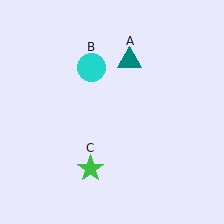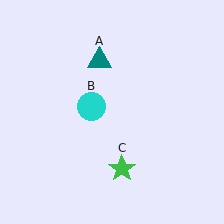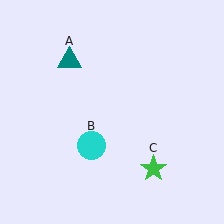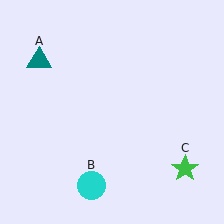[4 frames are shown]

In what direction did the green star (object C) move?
The green star (object C) moved right.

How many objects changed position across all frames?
3 objects changed position: teal triangle (object A), cyan circle (object B), green star (object C).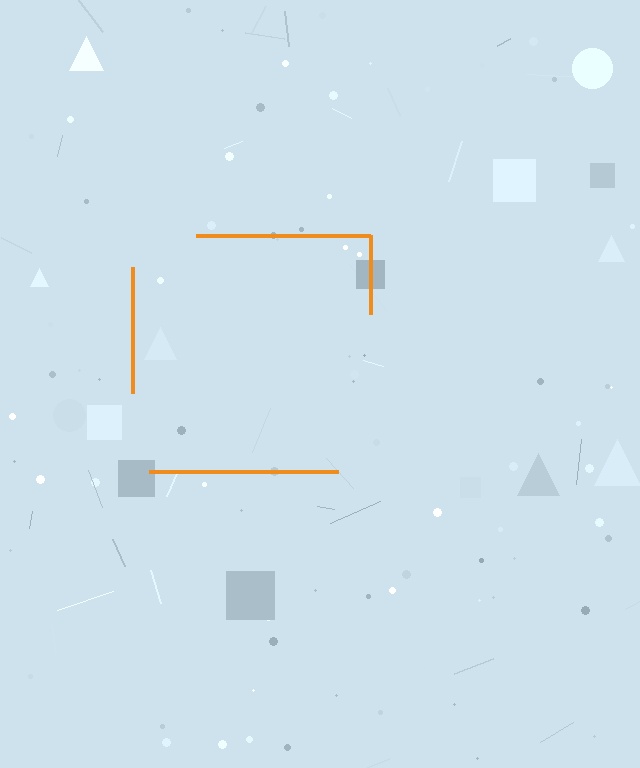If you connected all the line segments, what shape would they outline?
They would outline a square.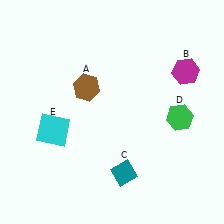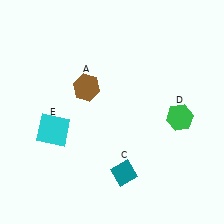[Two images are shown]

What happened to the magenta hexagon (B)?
The magenta hexagon (B) was removed in Image 2. It was in the top-right area of Image 1.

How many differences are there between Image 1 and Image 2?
There is 1 difference between the two images.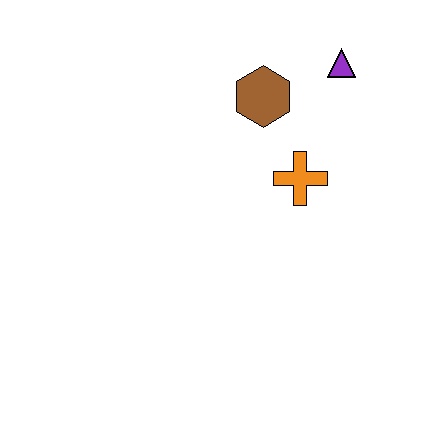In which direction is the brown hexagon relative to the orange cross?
The brown hexagon is above the orange cross.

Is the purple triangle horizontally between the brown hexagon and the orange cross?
No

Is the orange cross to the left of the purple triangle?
Yes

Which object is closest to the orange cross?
The brown hexagon is closest to the orange cross.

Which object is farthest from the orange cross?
The purple triangle is farthest from the orange cross.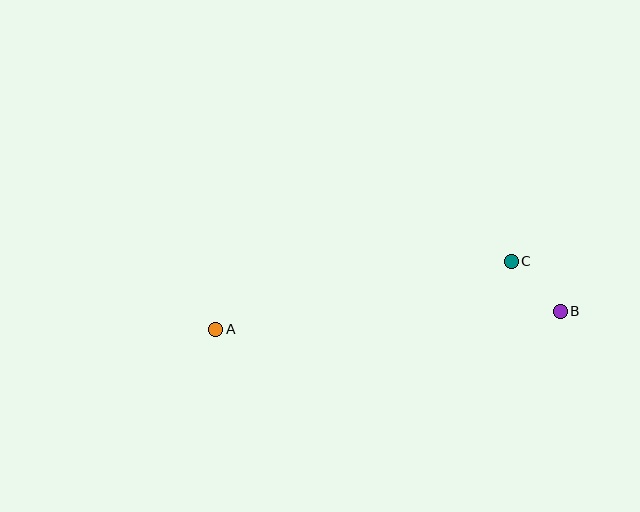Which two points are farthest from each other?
Points A and B are farthest from each other.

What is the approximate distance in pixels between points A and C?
The distance between A and C is approximately 303 pixels.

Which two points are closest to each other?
Points B and C are closest to each other.